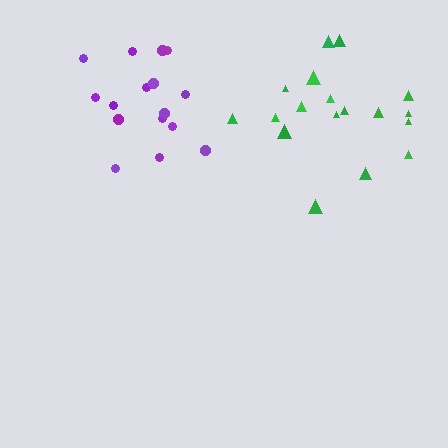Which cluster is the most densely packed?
Purple.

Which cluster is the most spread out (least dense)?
Green.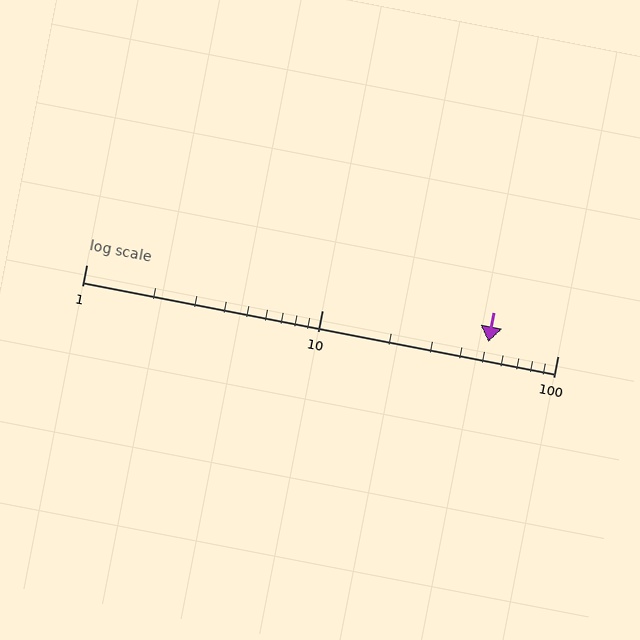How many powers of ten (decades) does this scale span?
The scale spans 2 decades, from 1 to 100.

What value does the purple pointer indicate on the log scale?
The pointer indicates approximately 51.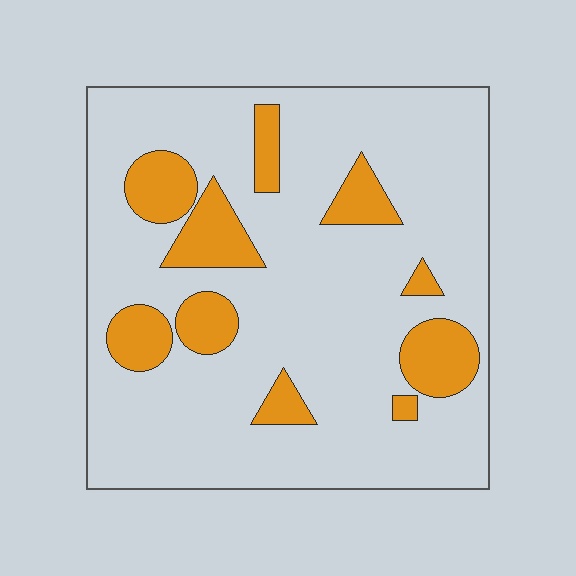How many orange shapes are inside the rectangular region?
10.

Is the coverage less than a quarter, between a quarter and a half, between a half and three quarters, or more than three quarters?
Less than a quarter.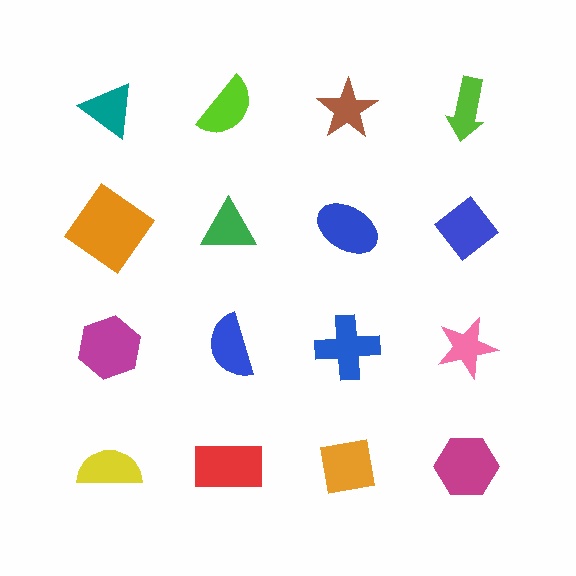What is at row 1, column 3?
A brown star.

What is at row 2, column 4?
A blue diamond.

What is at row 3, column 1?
A magenta hexagon.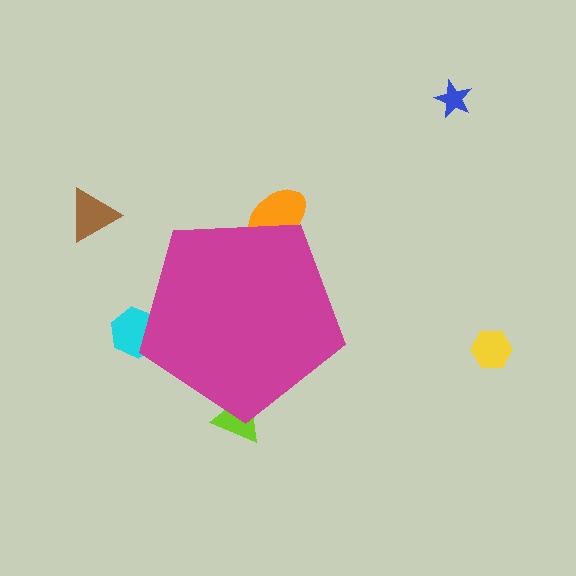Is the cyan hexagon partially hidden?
Yes, the cyan hexagon is partially hidden behind the magenta pentagon.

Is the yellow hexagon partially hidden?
No, the yellow hexagon is fully visible.